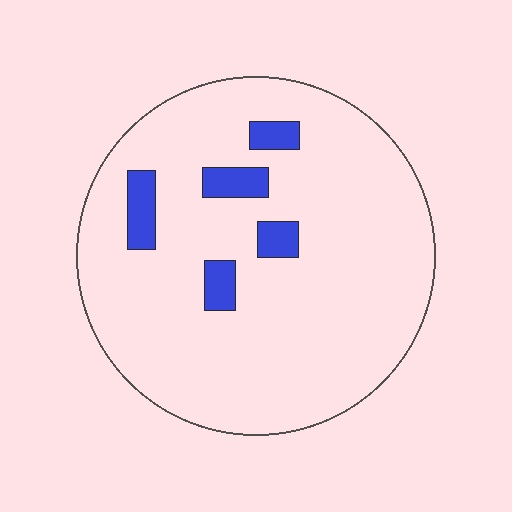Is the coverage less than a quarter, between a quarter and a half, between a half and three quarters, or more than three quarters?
Less than a quarter.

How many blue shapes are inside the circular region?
5.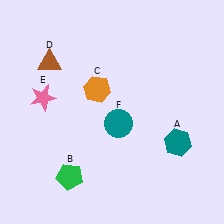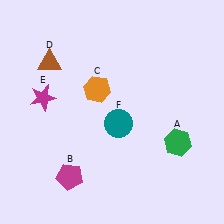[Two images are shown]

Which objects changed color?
A changed from teal to green. B changed from green to magenta. E changed from pink to magenta.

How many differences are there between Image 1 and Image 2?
There are 3 differences between the two images.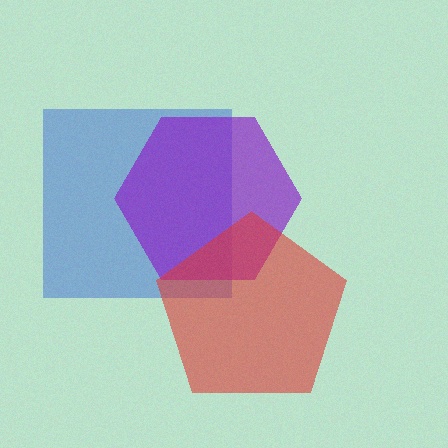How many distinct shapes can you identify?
There are 3 distinct shapes: a blue square, a purple hexagon, a red pentagon.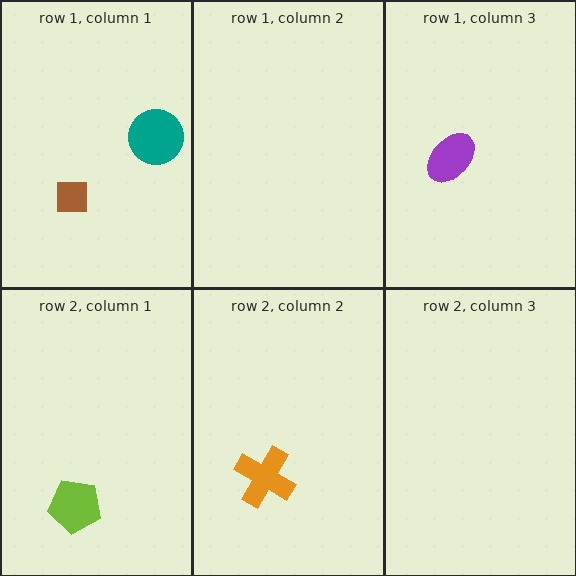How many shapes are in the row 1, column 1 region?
2.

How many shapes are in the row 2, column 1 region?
1.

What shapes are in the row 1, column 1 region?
The teal circle, the brown square.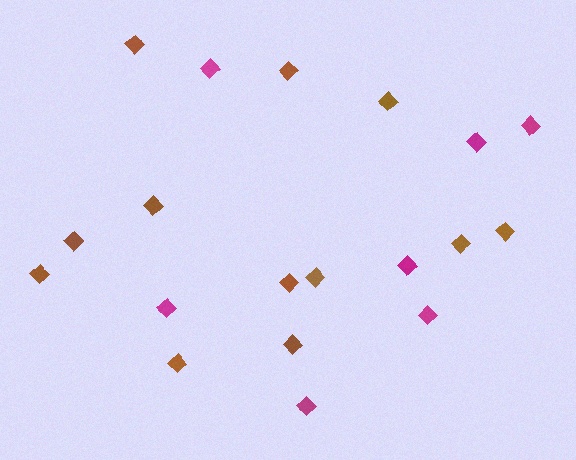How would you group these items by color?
There are 2 groups: one group of magenta diamonds (7) and one group of brown diamonds (12).